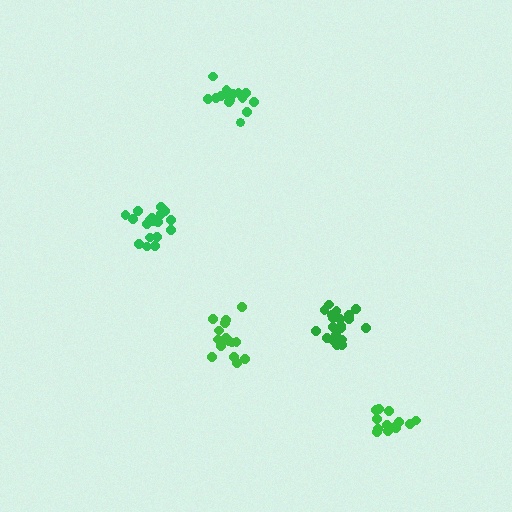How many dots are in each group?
Group 1: 19 dots, Group 2: 20 dots, Group 3: 16 dots, Group 4: 16 dots, Group 5: 15 dots (86 total).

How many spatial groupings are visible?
There are 5 spatial groupings.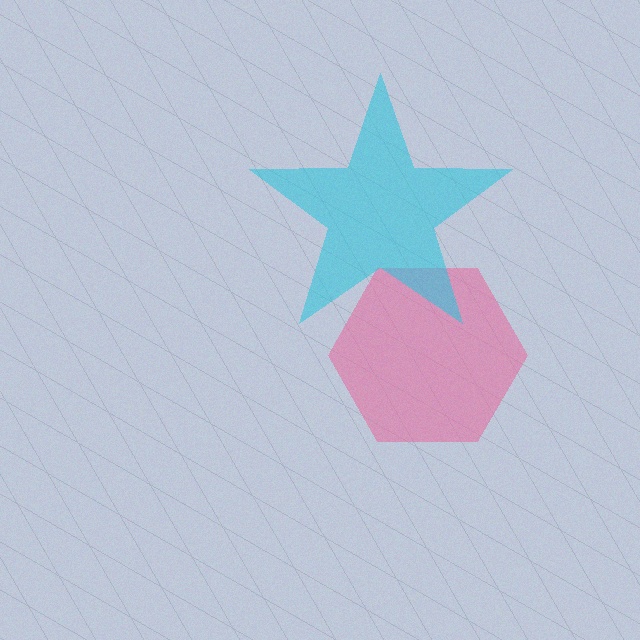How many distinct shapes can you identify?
There are 2 distinct shapes: a pink hexagon, a cyan star.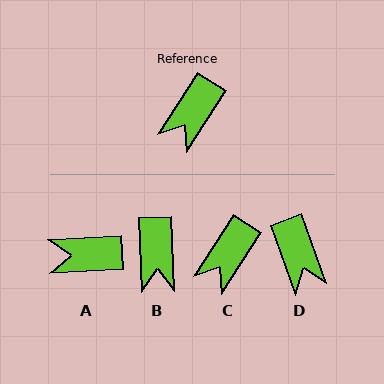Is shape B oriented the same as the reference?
No, it is off by about 34 degrees.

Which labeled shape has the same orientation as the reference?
C.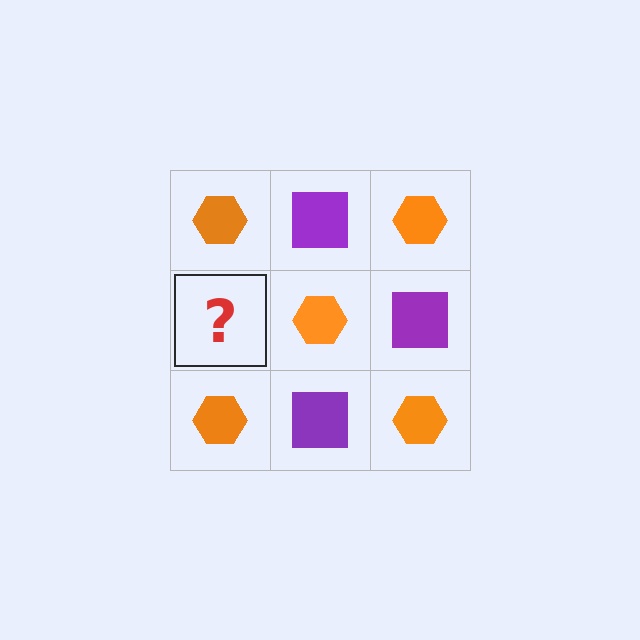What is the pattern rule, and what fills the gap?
The rule is that it alternates orange hexagon and purple square in a checkerboard pattern. The gap should be filled with a purple square.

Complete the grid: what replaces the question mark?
The question mark should be replaced with a purple square.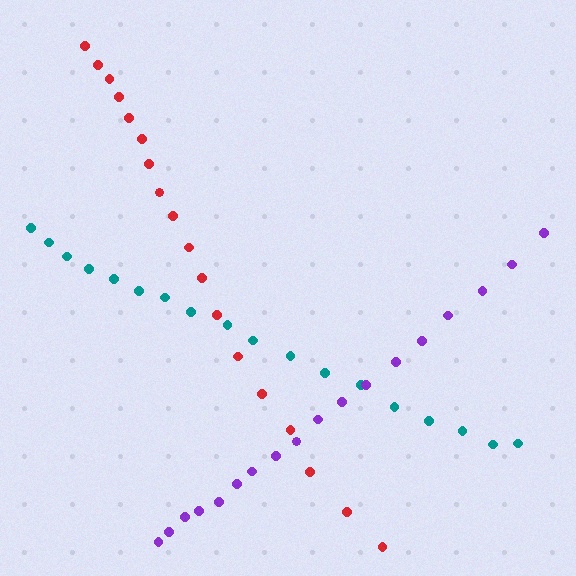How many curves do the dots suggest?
There are 3 distinct paths.